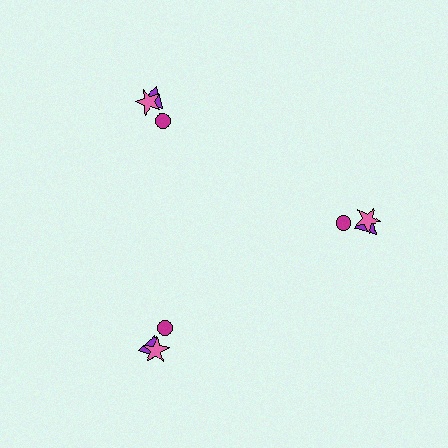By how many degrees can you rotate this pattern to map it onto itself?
The pattern maps onto itself every 120 degrees of rotation.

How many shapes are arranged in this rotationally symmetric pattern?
There are 9 shapes, arranged in 3 groups of 3.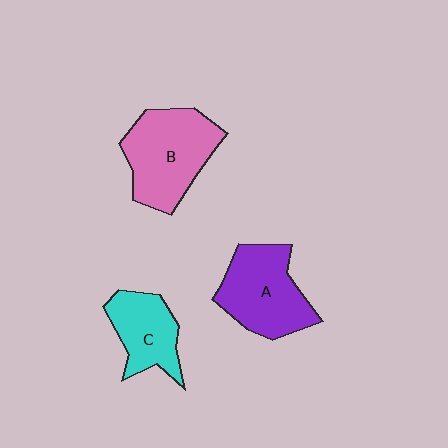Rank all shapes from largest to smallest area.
From largest to smallest: B (pink), A (purple), C (cyan).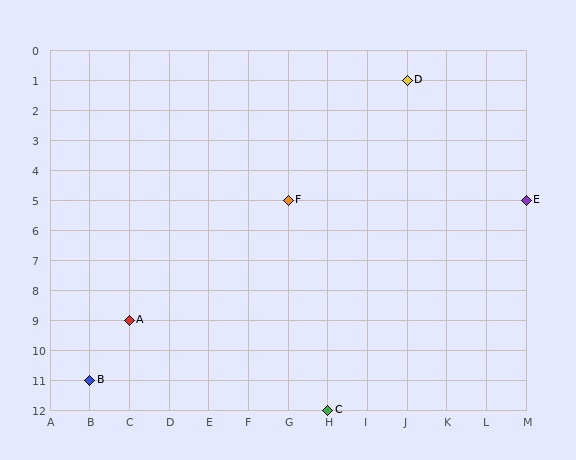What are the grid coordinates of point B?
Point B is at grid coordinates (B, 11).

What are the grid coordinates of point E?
Point E is at grid coordinates (M, 5).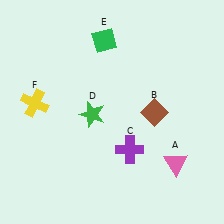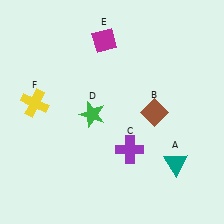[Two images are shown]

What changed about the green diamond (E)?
In Image 1, E is green. In Image 2, it changed to magenta.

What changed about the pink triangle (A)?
In Image 1, A is pink. In Image 2, it changed to teal.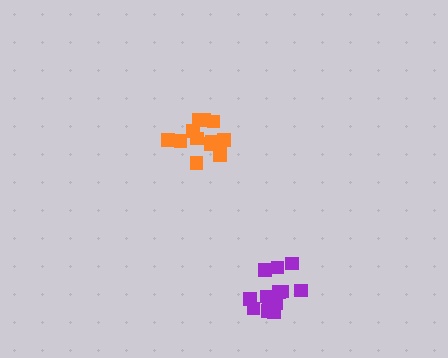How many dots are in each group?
Group 1: 13 dots, Group 2: 13 dots (26 total).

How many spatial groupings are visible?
There are 2 spatial groupings.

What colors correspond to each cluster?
The clusters are colored: orange, purple.